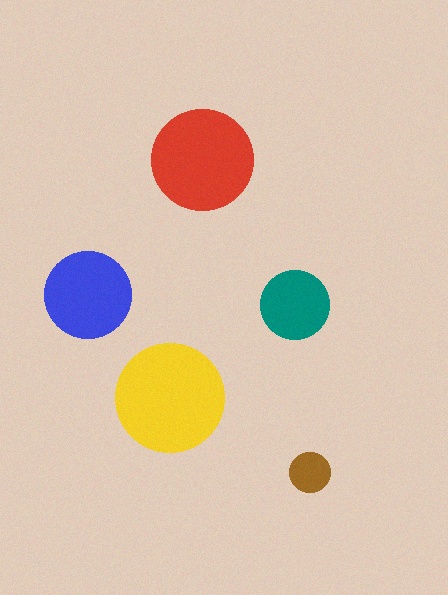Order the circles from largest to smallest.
the yellow one, the red one, the blue one, the teal one, the brown one.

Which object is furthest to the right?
The brown circle is rightmost.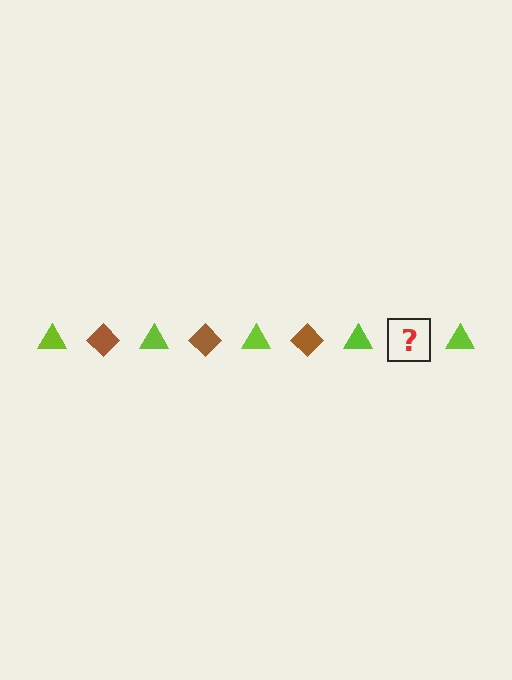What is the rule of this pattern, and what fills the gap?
The rule is that the pattern alternates between lime triangle and brown diamond. The gap should be filled with a brown diamond.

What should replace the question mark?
The question mark should be replaced with a brown diamond.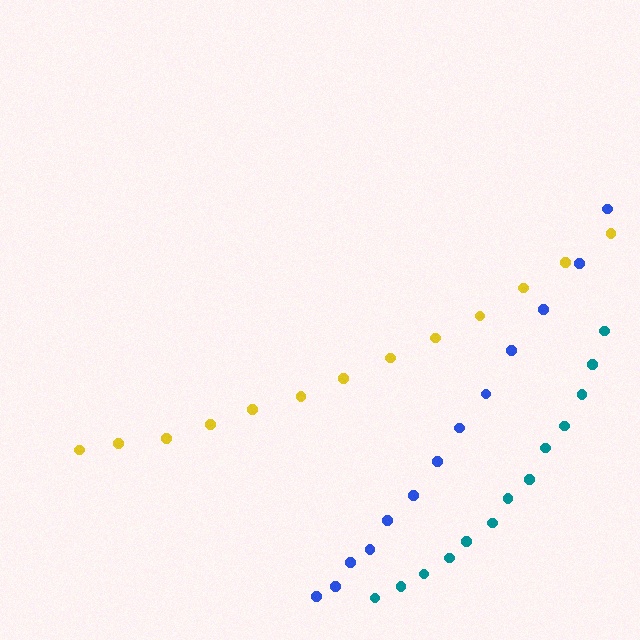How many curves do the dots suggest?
There are 3 distinct paths.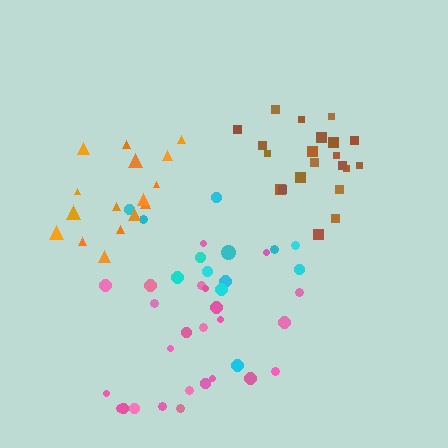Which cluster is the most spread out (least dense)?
Pink.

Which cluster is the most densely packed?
Brown.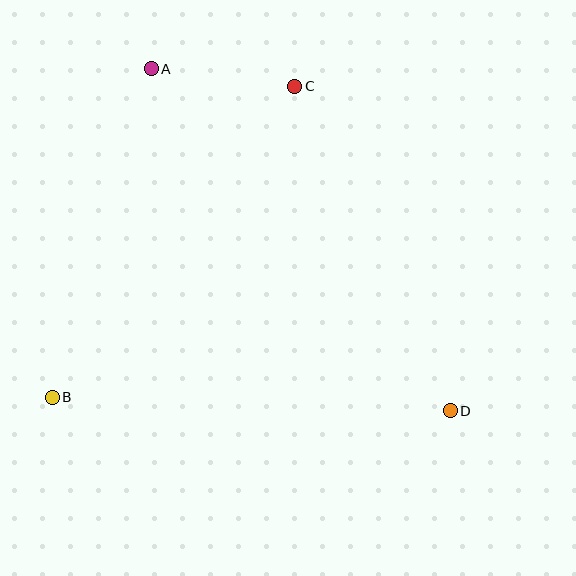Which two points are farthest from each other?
Points A and D are farthest from each other.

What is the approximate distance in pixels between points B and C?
The distance between B and C is approximately 394 pixels.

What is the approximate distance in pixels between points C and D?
The distance between C and D is approximately 360 pixels.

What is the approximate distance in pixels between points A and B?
The distance between A and B is approximately 343 pixels.